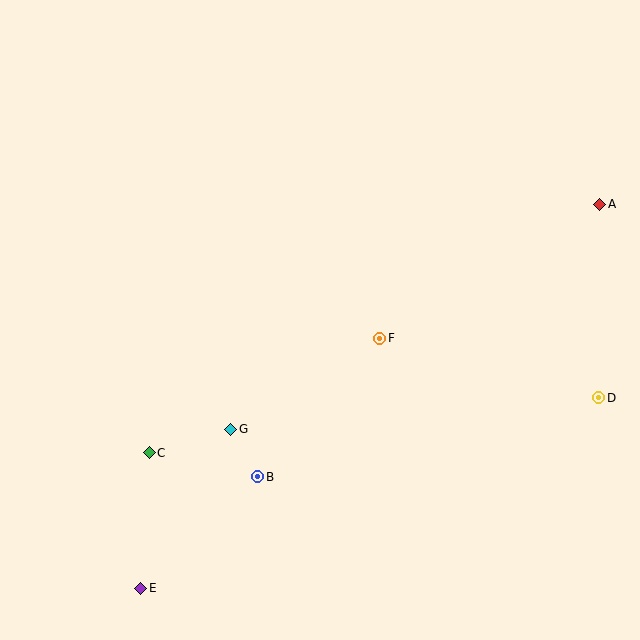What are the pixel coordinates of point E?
Point E is at (141, 589).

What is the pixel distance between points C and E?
The distance between C and E is 136 pixels.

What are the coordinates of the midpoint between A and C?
The midpoint between A and C is at (375, 328).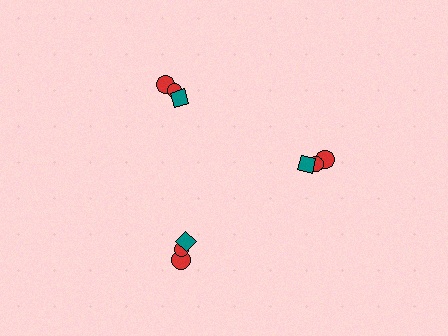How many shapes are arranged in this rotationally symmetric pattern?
There are 9 shapes, arranged in 3 groups of 3.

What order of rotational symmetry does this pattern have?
This pattern has 3-fold rotational symmetry.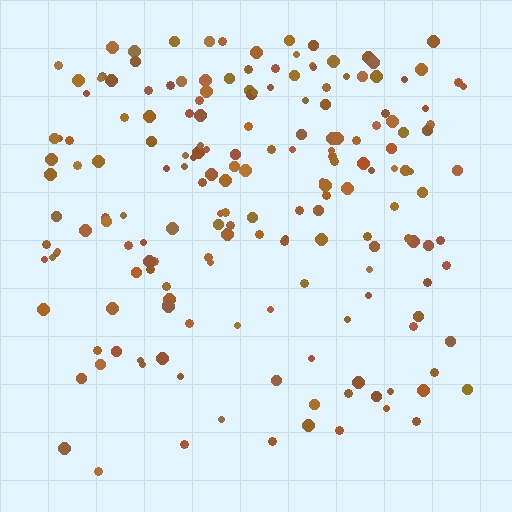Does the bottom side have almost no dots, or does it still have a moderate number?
Still a moderate number, just noticeably fewer than the top.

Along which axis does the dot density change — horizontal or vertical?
Vertical.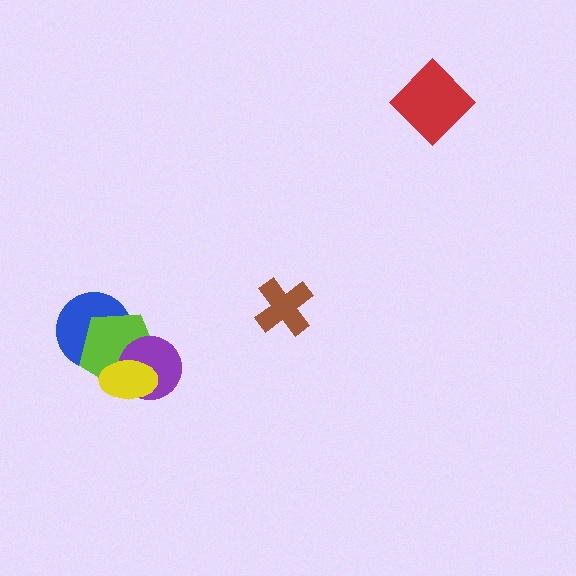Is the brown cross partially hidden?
No, no other shape covers it.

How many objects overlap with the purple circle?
2 objects overlap with the purple circle.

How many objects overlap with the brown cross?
0 objects overlap with the brown cross.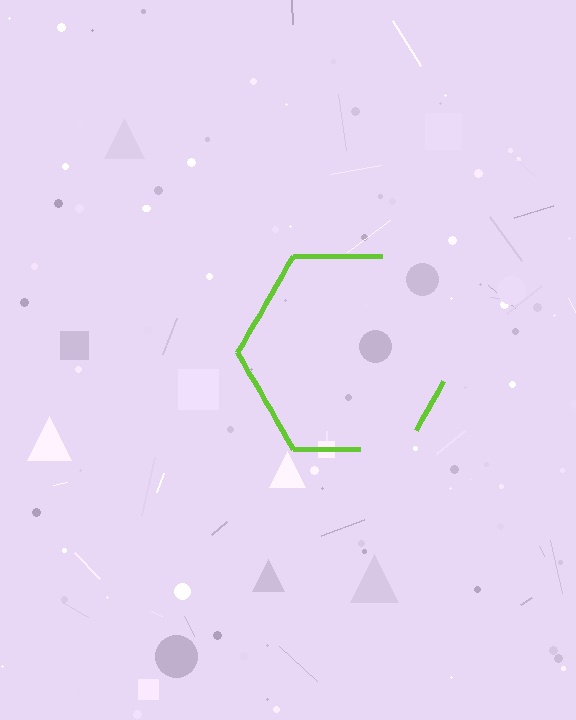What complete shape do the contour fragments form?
The contour fragments form a hexagon.